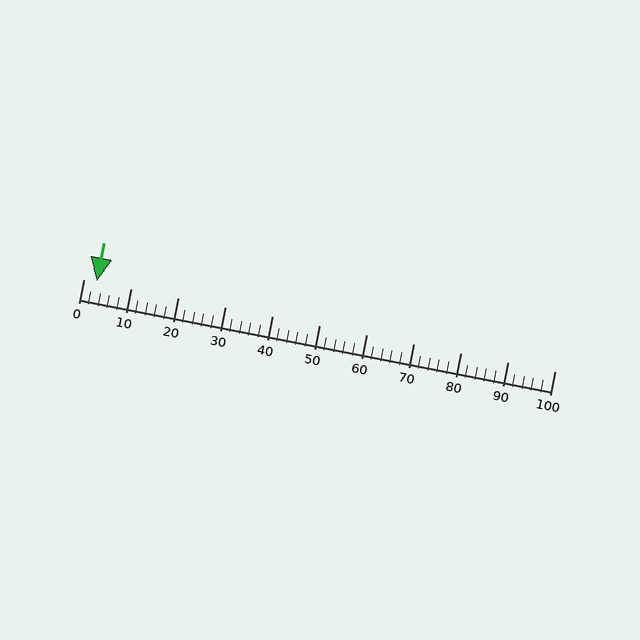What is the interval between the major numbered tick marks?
The major tick marks are spaced 10 units apart.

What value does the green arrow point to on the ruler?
The green arrow points to approximately 3.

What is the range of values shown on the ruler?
The ruler shows values from 0 to 100.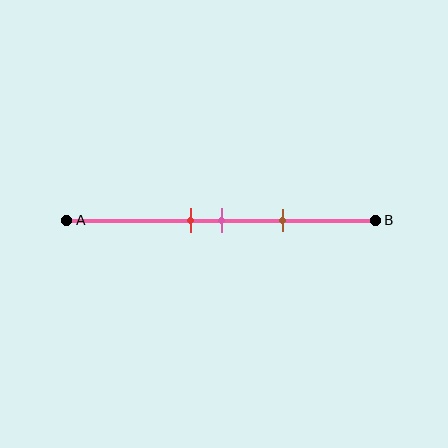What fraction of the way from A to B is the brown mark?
The brown mark is approximately 70% (0.7) of the way from A to B.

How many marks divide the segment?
There are 3 marks dividing the segment.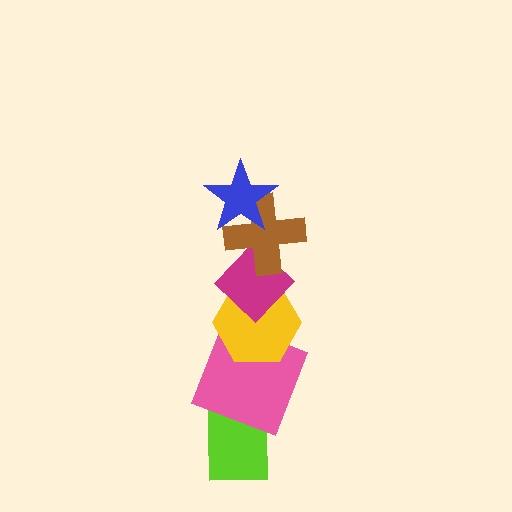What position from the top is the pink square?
The pink square is 5th from the top.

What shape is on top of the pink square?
The yellow hexagon is on top of the pink square.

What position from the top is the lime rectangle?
The lime rectangle is 6th from the top.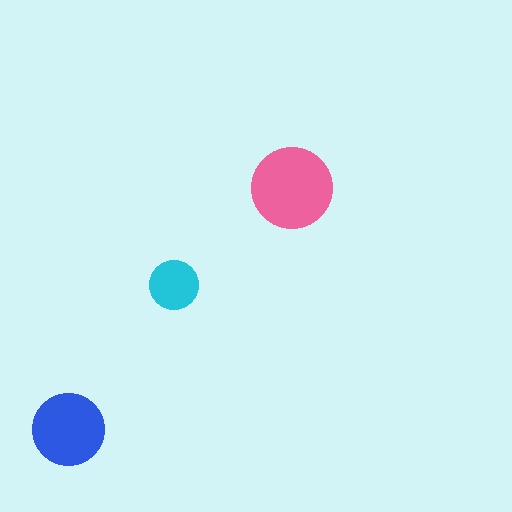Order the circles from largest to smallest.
the pink one, the blue one, the cyan one.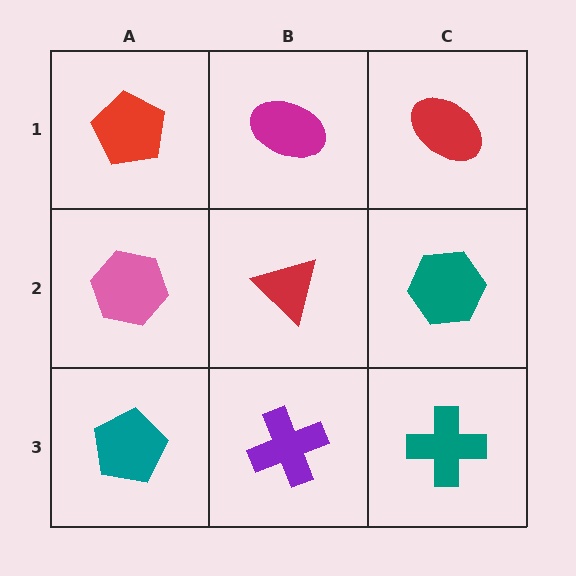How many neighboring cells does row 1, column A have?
2.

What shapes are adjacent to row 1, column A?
A pink hexagon (row 2, column A), a magenta ellipse (row 1, column B).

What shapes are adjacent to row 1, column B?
A red triangle (row 2, column B), a red pentagon (row 1, column A), a red ellipse (row 1, column C).